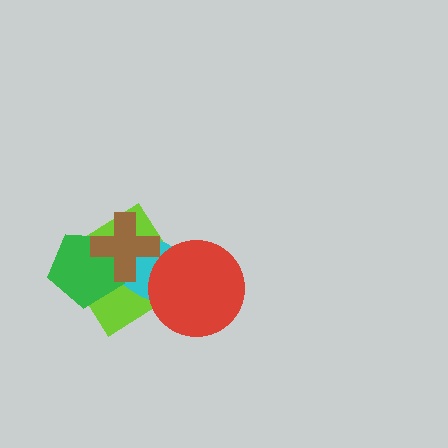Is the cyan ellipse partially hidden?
Yes, it is partially covered by another shape.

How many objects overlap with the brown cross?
3 objects overlap with the brown cross.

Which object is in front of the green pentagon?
The brown cross is in front of the green pentagon.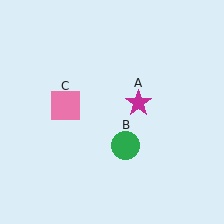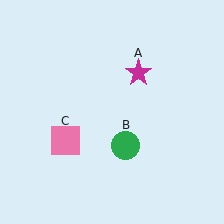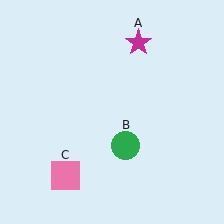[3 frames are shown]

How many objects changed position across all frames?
2 objects changed position: magenta star (object A), pink square (object C).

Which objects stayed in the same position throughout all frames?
Green circle (object B) remained stationary.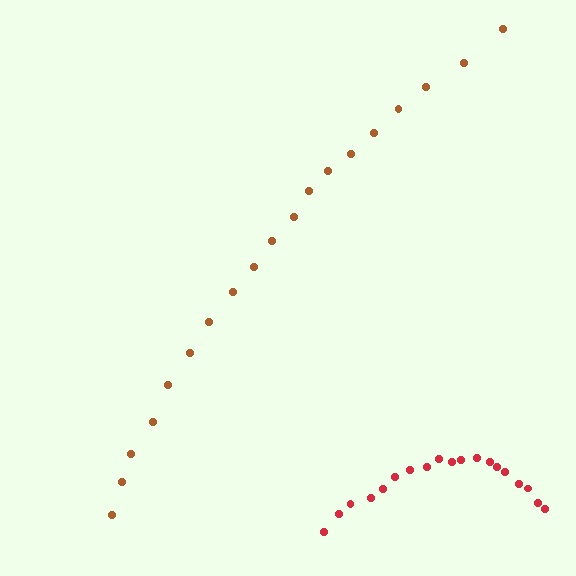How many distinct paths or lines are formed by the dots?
There are 2 distinct paths.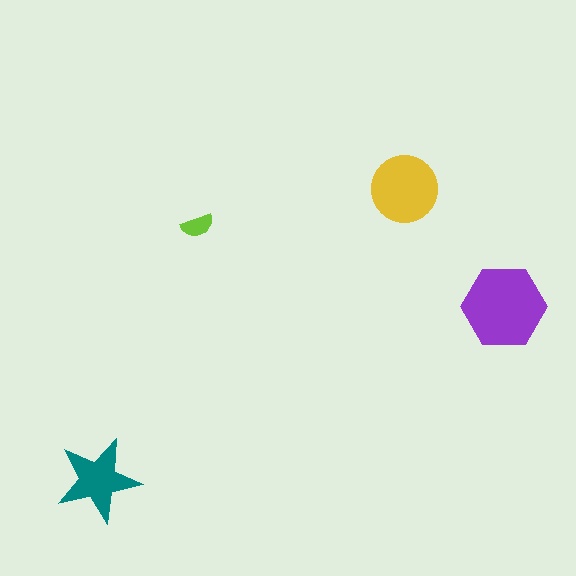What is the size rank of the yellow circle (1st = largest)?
2nd.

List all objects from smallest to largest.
The lime semicircle, the teal star, the yellow circle, the purple hexagon.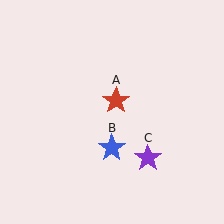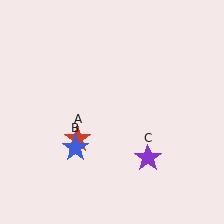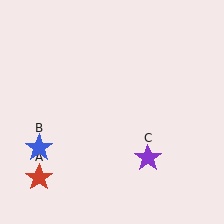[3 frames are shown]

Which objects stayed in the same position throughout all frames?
Purple star (object C) remained stationary.